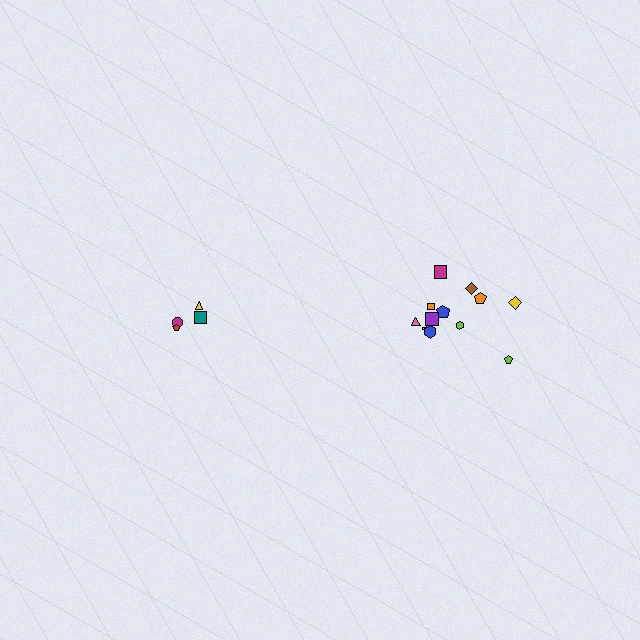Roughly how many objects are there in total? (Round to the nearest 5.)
Roughly 15 objects in total.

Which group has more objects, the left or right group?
The right group.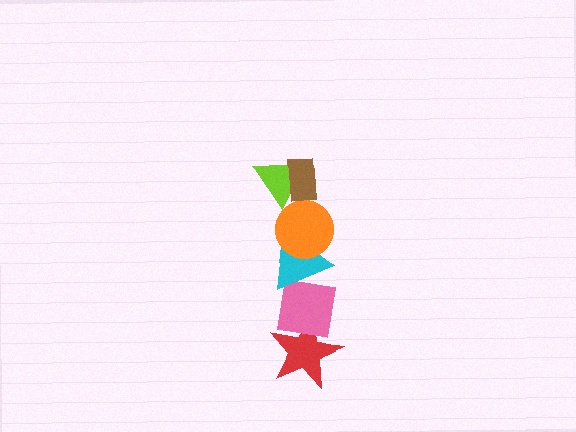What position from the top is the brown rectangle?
The brown rectangle is 1st from the top.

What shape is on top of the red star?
The pink square is on top of the red star.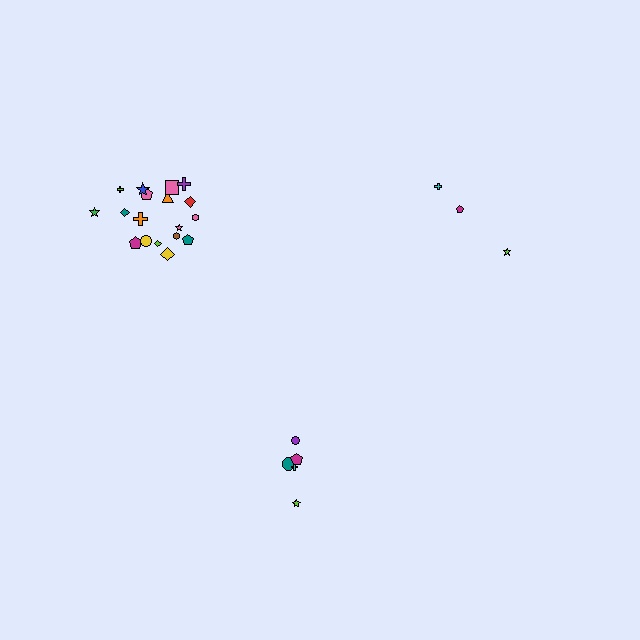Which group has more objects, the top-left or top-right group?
The top-left group.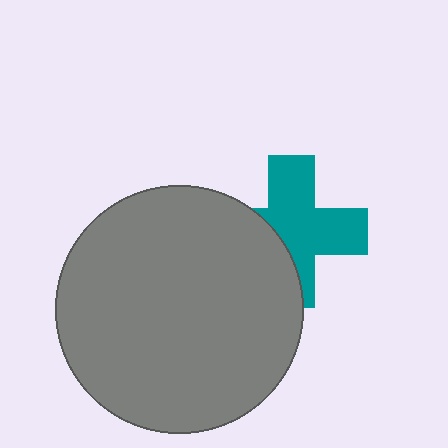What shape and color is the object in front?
The object in front is a gray circle.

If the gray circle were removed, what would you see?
You would see the complete teal cross.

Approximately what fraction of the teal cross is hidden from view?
Roughly 37% of the teal cross is hidden behind the gray circle.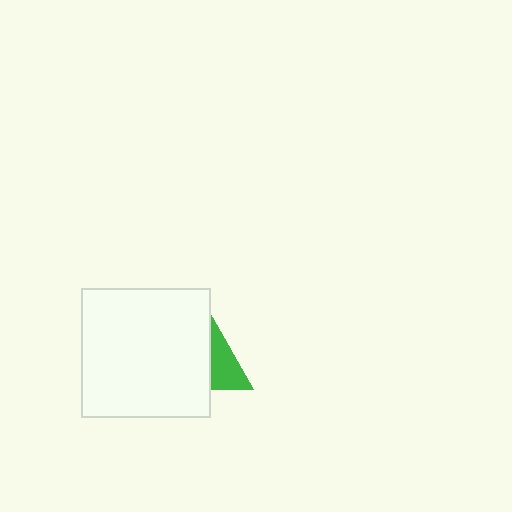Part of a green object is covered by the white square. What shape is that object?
It is a triangle.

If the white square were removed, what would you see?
You would see the complete green triangle.